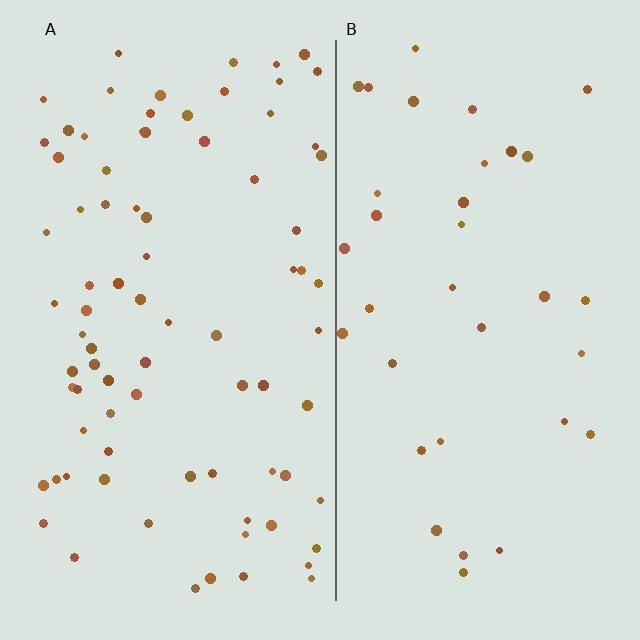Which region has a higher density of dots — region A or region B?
A (the left).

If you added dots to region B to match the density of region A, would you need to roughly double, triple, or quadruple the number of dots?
Approximately double.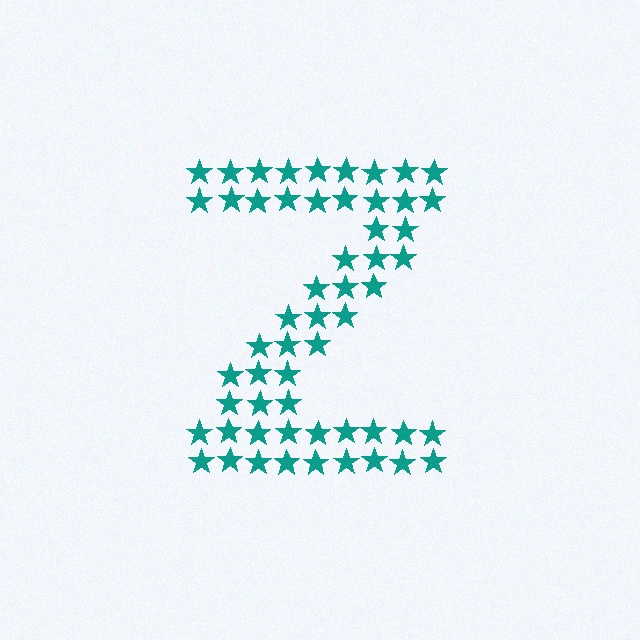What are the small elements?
The small elements are stars.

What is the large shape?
The large shape is the letter Z.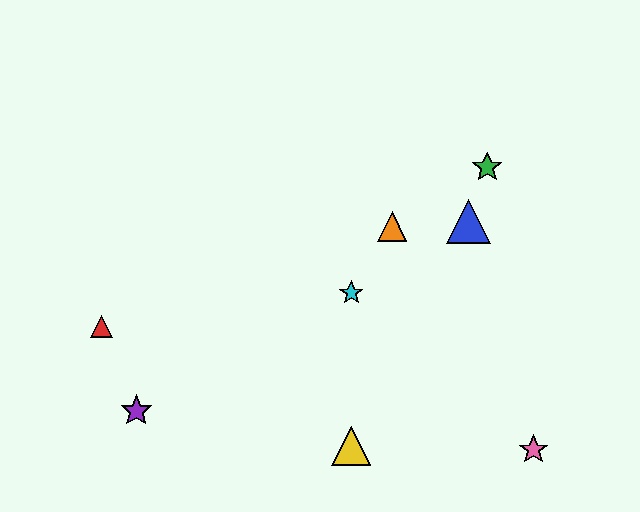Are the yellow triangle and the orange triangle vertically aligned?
No, the yellow triangle is at x≈351 and the orange triangle is at x≈392.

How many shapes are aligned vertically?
2 shapes (the yellow triangle, the cyan star) are aligned vertically.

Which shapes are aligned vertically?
The yellow triangle, the cyan star are aligned vertically.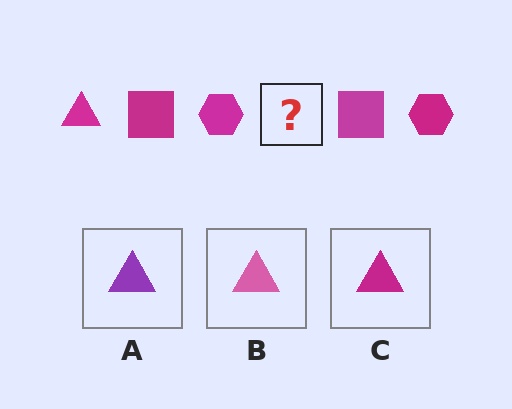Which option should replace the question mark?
Option C.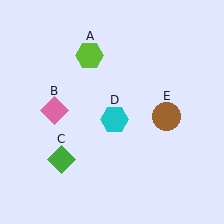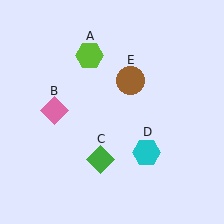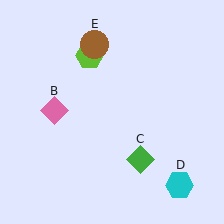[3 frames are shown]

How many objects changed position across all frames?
3 objects changed position: green diamond (object C), cyan hexagon (object D), brown circle (object E).